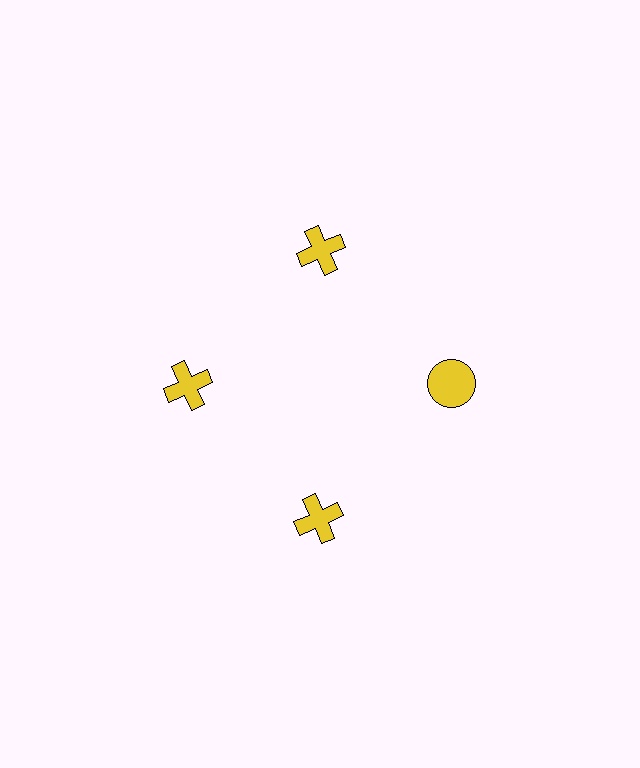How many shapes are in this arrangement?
There are 4 shapes arranged in a ring pattern.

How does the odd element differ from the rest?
It has a different shape: circle instead of cross.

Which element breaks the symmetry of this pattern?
The yellow circle at roughly the 3 o'clock position breaks the symmetry. All other shapes are yellow crosses.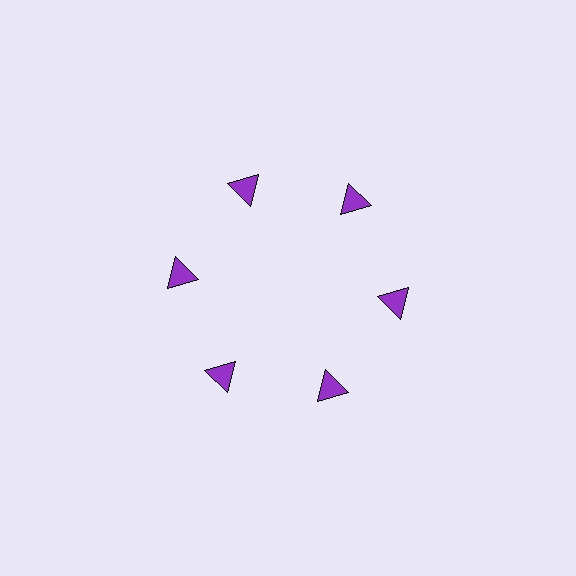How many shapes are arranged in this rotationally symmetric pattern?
There are 6 shapes, arranged in 6 groups of 1.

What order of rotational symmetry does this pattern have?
This pattern has 6-fold rotational symmetry.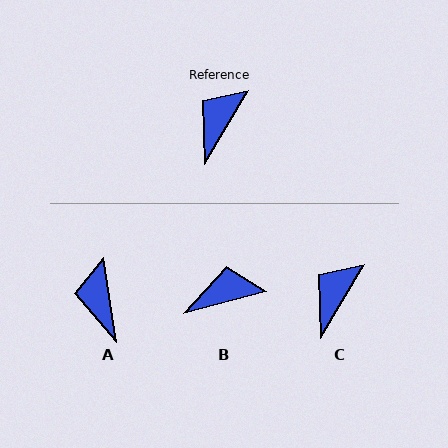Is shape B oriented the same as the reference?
No, it is off by about 45 degrees.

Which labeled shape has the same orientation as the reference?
C.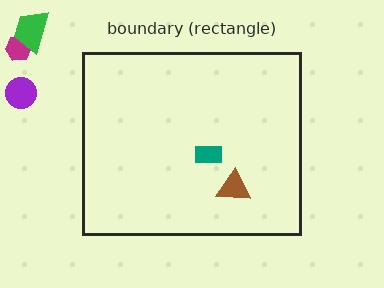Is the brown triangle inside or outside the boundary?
Inside.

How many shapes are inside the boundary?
2 inside, 3 outside.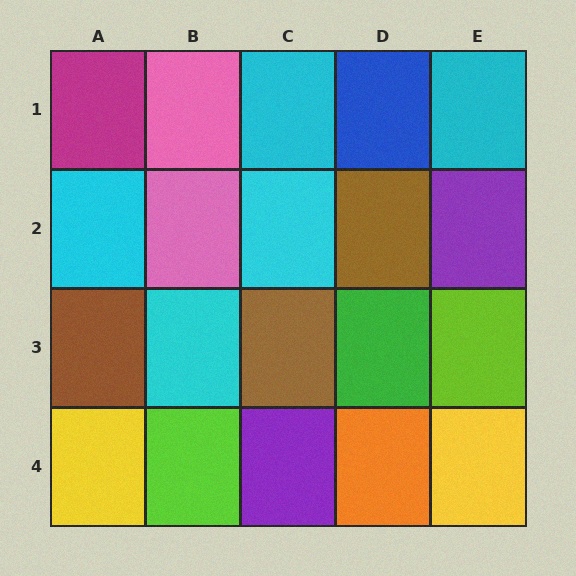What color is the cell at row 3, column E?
Lime.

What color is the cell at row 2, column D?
Brown.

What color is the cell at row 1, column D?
Blue.